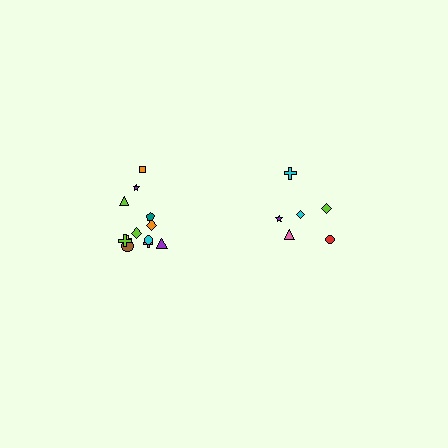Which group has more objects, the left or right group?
The left group.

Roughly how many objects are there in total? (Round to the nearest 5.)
Roughly 20 objects in total.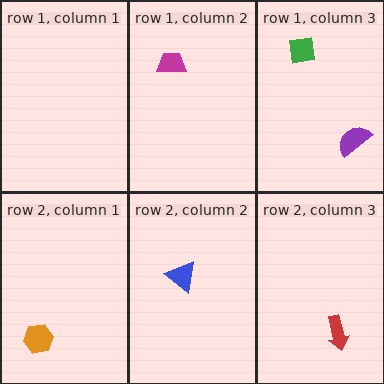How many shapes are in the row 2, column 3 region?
1.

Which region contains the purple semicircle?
The row 1, column 3 region.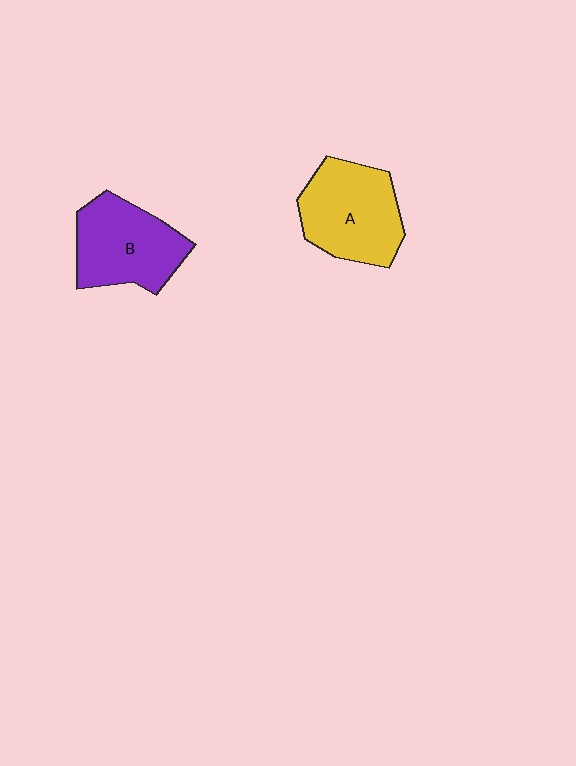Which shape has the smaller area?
Shape B (purple).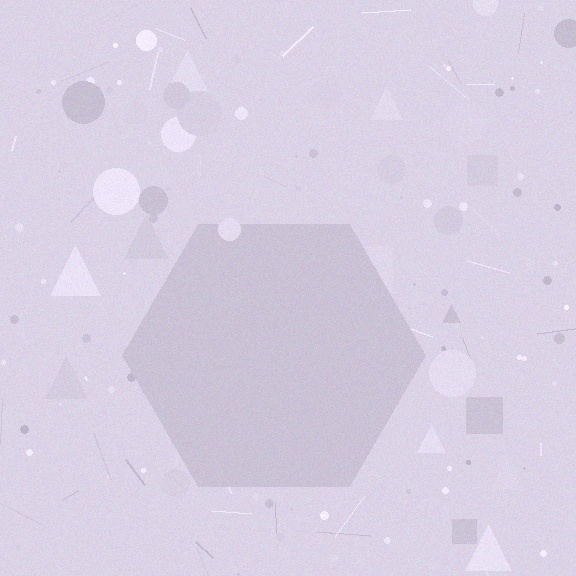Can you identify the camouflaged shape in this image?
The camouflaged shape is a hexagon.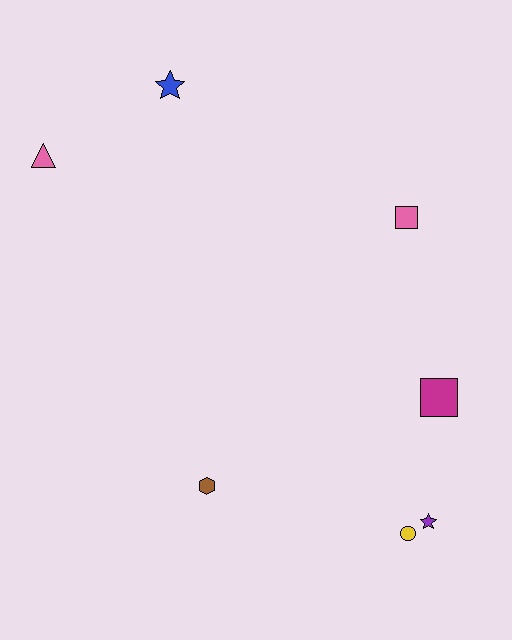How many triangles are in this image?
There is 1 triangle.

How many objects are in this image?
There are 7 objects.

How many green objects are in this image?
There are no green objects.